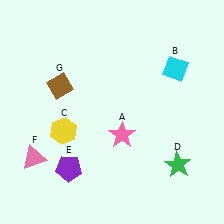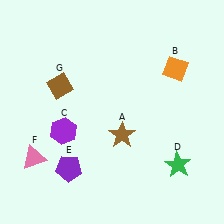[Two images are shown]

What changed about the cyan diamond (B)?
In Image 1, B is cyan. In Image 2, it changed to orange.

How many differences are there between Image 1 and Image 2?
There are 3 differences between the two images.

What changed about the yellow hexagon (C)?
In Image 1, C is yellow. In Image 2, it changed to purple.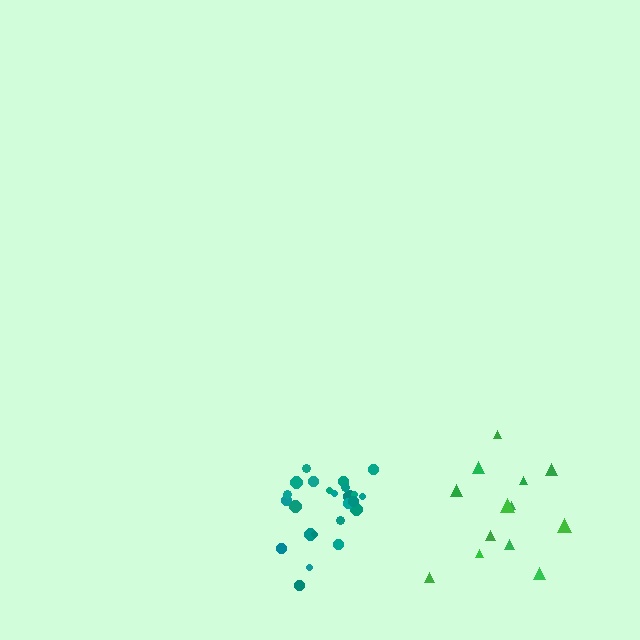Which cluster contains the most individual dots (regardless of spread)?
Teal (25).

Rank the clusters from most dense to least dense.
teal, green.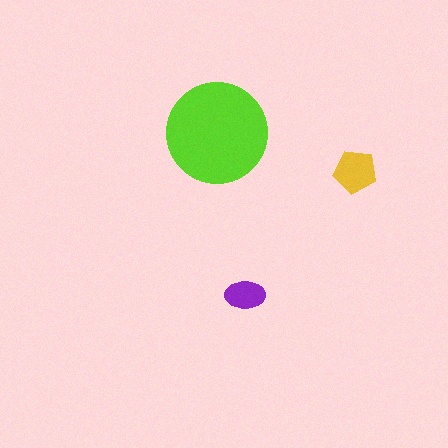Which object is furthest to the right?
The yellow pentagon is rightmost.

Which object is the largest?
The lime circle.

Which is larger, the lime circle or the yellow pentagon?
The lime circle.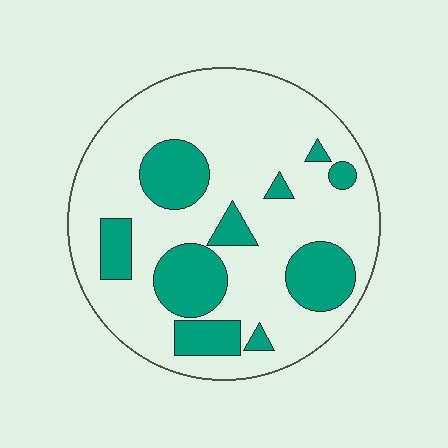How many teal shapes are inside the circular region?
10.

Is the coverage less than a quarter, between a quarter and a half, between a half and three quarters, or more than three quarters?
Between a quarter and a half.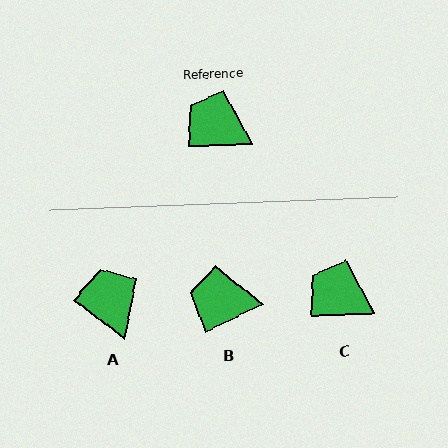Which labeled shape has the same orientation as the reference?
C.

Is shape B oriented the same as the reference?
No, it is off by about 23 degrees.